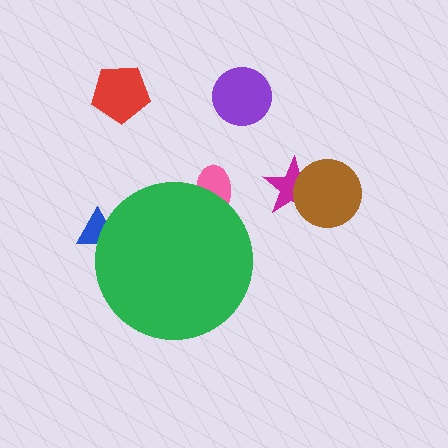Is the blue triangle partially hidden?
Yes, the blue triangle is partially hidden behind the green circle.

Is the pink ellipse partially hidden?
Yes, the pink ellipse is partially hidden behind the green circle.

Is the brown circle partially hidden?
No, the brown circle is fully visible.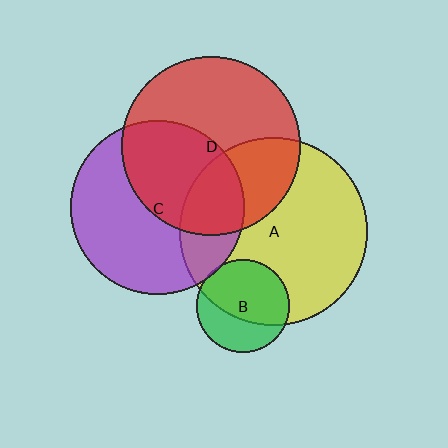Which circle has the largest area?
Circle A (yellow).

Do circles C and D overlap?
Yes.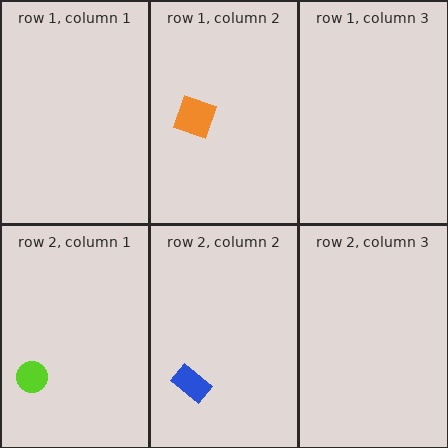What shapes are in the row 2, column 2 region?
The blue rectangle.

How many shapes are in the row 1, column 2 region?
1.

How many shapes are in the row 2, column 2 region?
1.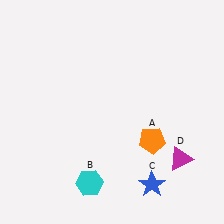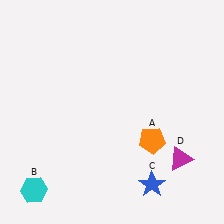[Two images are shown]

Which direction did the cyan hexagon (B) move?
The cyan hexagon (B) moved left.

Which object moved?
The cyan hexagon (B) moved left.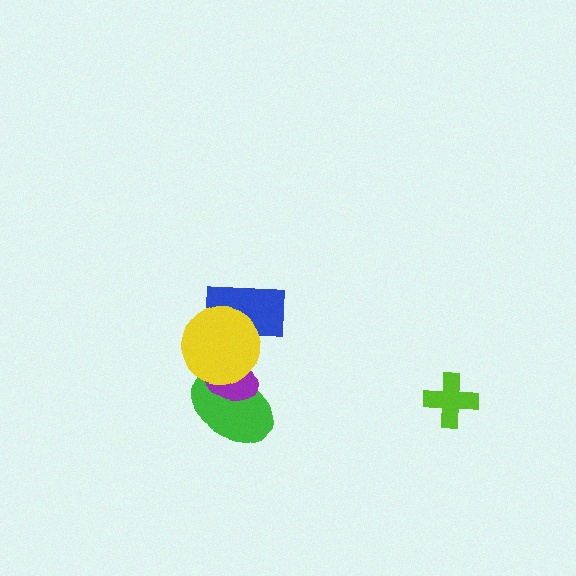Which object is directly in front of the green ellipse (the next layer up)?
The purple ellipse is directly in front of the green ellipse.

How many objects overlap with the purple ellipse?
2 objects overlap with the purple ellipse.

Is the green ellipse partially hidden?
Yes, it is partially covered by another shape.